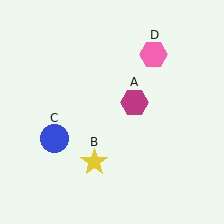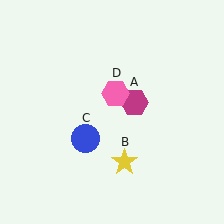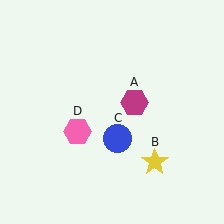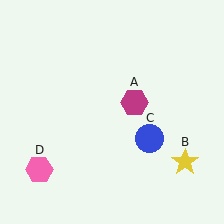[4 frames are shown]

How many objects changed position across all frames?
3 objects changed position: yellow star (object B), blue circle (object C), pink hexagon (object D).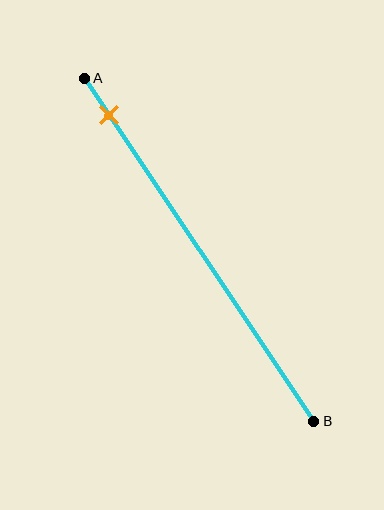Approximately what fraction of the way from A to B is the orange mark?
The orange mark is approximately 10% of the way from A to B.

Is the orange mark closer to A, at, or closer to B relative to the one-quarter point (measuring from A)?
The orange mark is closer to point A than the one-quarter point of segment AB.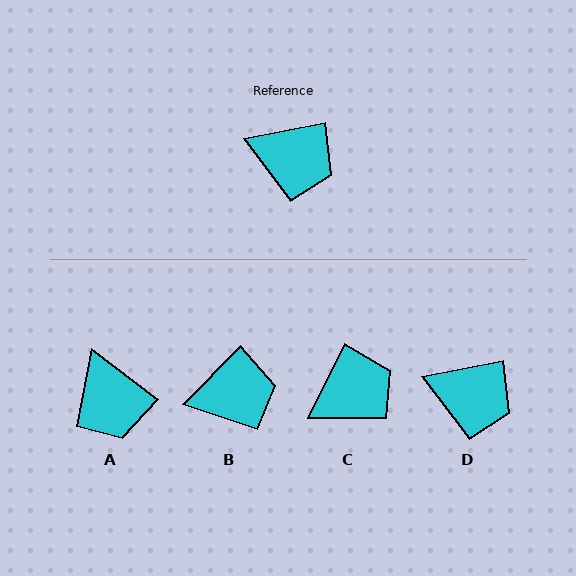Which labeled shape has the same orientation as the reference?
D.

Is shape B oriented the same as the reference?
No, it is off by about 35 degrees.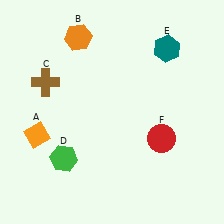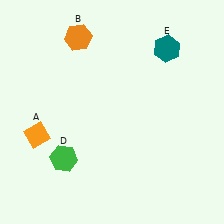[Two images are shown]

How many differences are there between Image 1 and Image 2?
There are 2 differences between the two images.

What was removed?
The brown cross (C), the red circle (F) were removed in Image 2.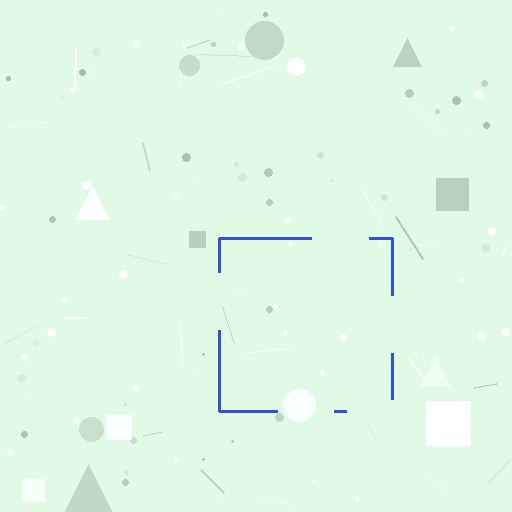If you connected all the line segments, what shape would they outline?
They would outline a square.